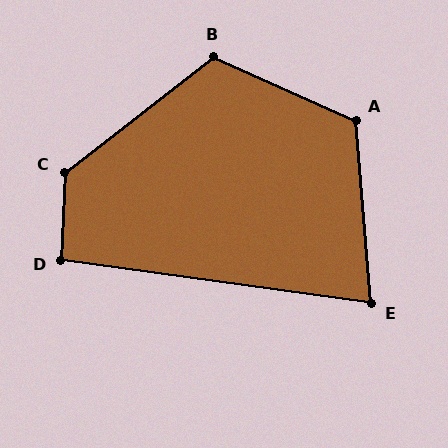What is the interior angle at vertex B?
Approximately 118 degrees (obtuse).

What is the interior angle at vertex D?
Approximately 95 degrees (obtuse).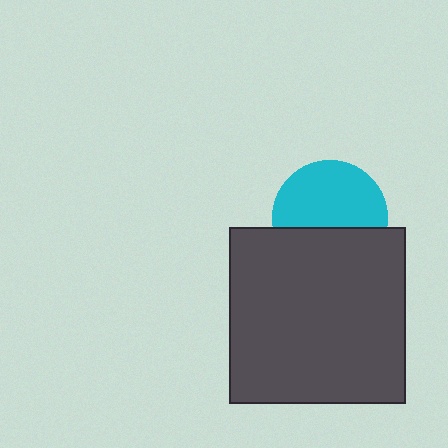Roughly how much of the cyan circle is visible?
About half of it is visible (roughly 60%).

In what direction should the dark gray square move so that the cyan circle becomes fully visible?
The dark gray square should move down. That is the shortest direction to clear the overlap and leave the cyan circle fully visible.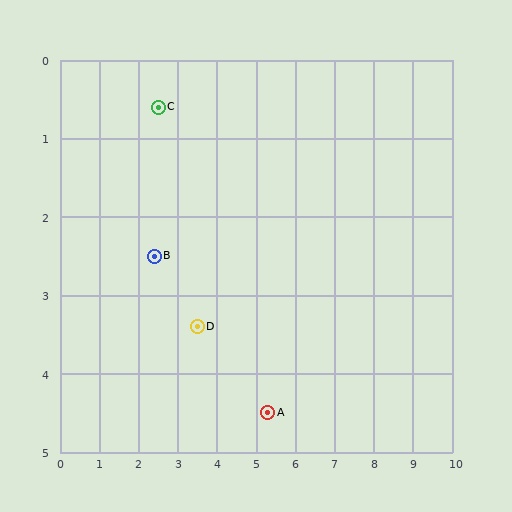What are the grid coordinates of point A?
Point A is at approximately (5.3, 4.5).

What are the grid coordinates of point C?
Point C is at approximately (2.5, 0.6).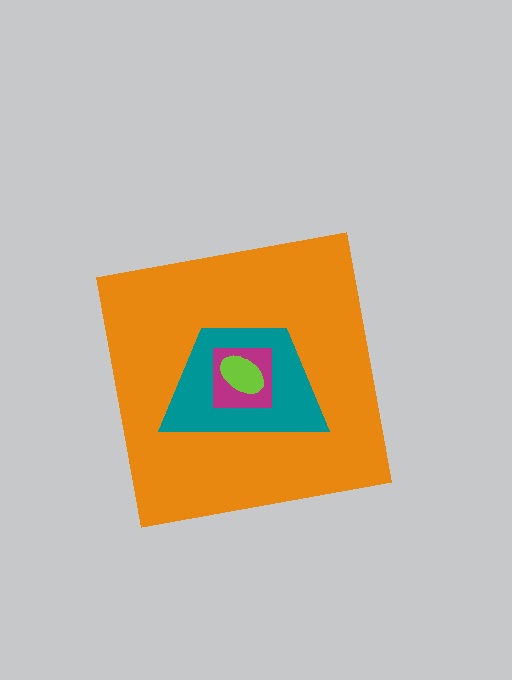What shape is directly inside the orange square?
The teal trapezoid.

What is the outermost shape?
The orange square.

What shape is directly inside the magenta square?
The lime ellipse.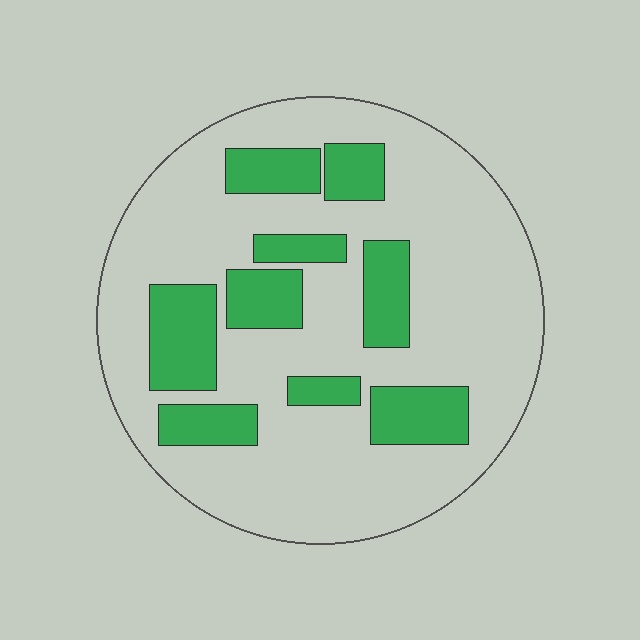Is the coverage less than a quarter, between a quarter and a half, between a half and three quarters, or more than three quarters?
Between a quarter and a half.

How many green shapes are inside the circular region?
9.